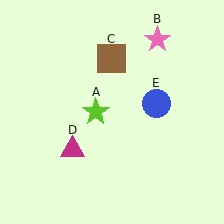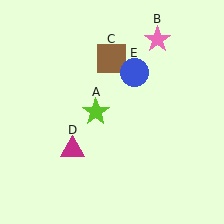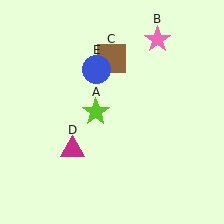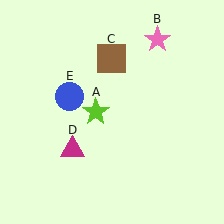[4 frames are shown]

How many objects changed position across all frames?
1 object changed position: blue circle (object E).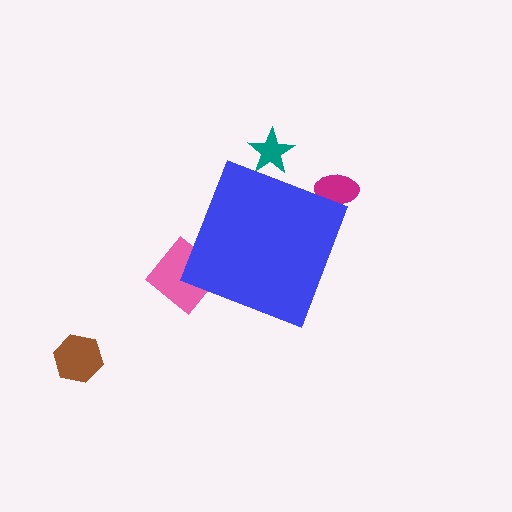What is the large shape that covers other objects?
A blue diamond.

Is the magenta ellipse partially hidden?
Yes, the magenta ellipse is partially hidden behind the blue diamond.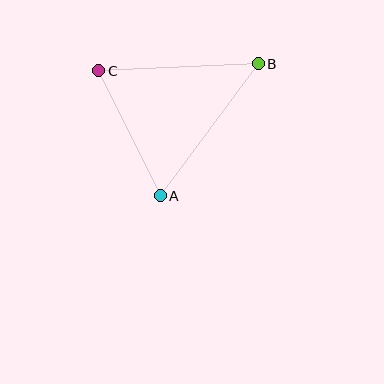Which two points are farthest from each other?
Points A and B are farthest from each other.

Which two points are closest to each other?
Points A and C are closest to each other.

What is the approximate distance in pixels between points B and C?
The distance between B and C is approximately 159 pixels.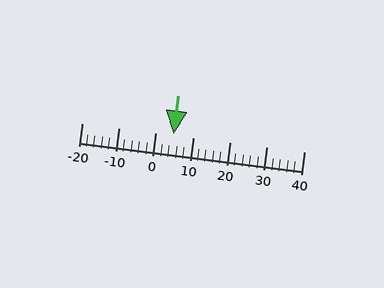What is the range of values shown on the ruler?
The ruler shows values from -20 to 40.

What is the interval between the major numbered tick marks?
The major tick marks are spaced 10 units apart.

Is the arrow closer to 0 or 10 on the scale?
The arrow is closer to 0.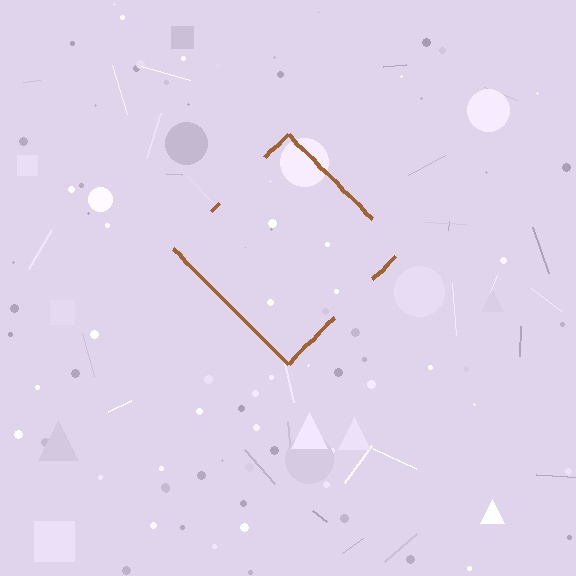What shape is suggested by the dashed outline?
The dashed outline suggests a diamond.